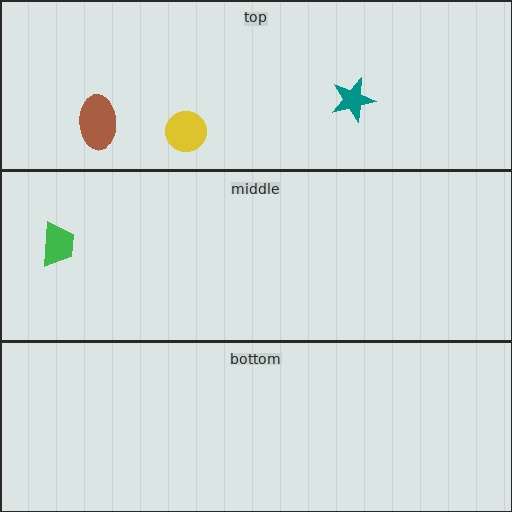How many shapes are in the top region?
3.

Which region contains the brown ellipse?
The top region.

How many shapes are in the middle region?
1.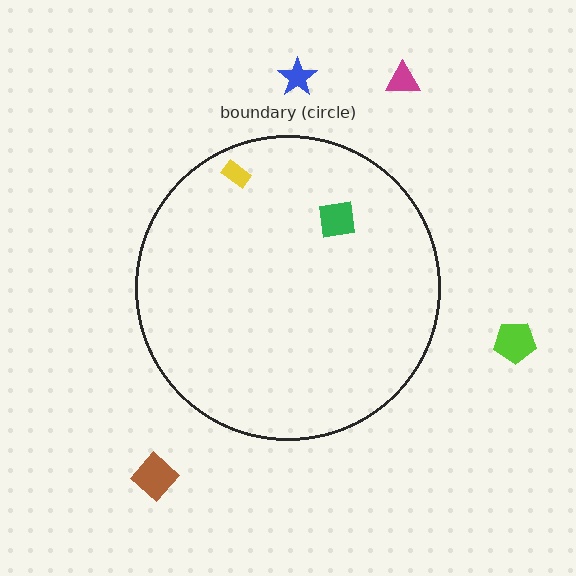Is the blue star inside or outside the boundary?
Outside.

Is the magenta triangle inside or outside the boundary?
Outside.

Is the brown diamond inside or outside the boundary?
Outside.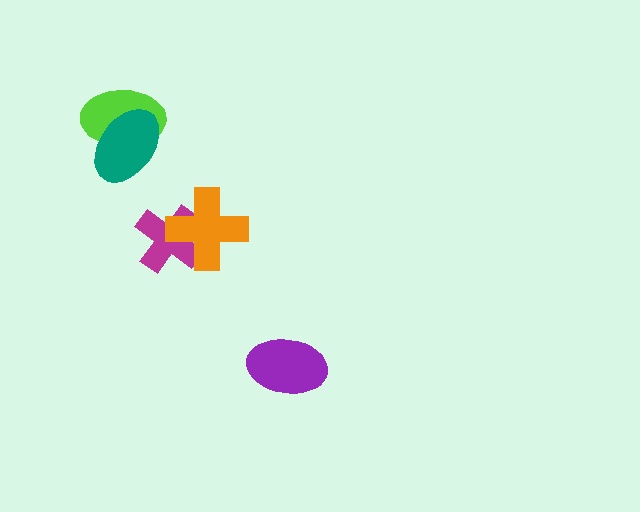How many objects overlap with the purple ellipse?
0 objects overlap with the purple ellipse.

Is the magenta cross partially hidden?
Yes, it is partially covered by another shape.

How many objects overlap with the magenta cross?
1 object overlaps with the magenta cross.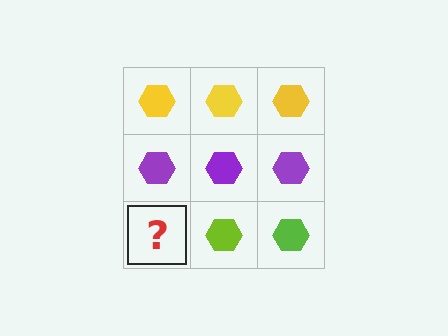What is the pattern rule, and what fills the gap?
The rule is that each row has a consistent color. The gap should be filled with a lime hexagon.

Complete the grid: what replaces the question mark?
The question mark should be replaced with a lime hexagon.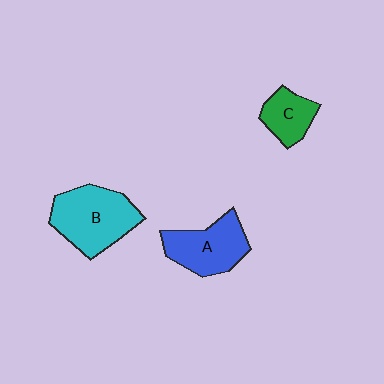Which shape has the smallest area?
Shape C (green).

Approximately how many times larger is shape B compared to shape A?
Approximately 1.2 times.